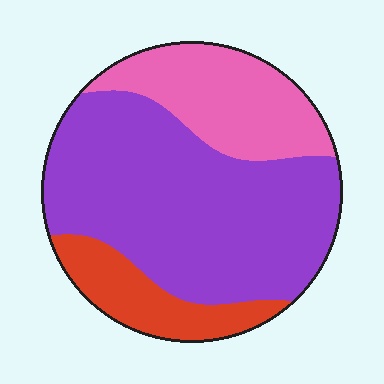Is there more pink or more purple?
Purple.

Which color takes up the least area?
Red, at roughly 15%.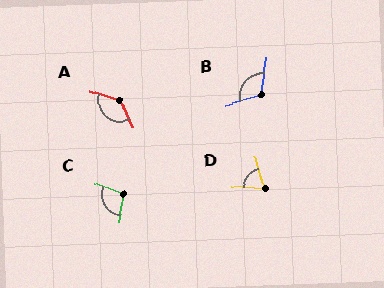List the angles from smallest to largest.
D (71°), C (101°), B (117°), A (131°).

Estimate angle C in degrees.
Approximately 101 degrees.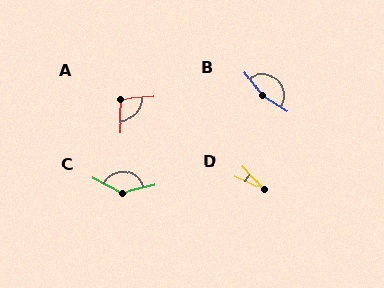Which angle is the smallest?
D, at approximately 23 degrees.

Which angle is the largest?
B, at approximately 157 degrees.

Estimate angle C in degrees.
Approximately 139 degrees.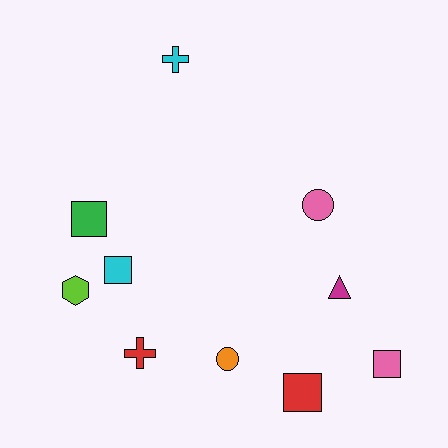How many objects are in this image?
There are 10 objects.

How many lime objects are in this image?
There is 1 lime object.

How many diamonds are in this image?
There are no diamonds.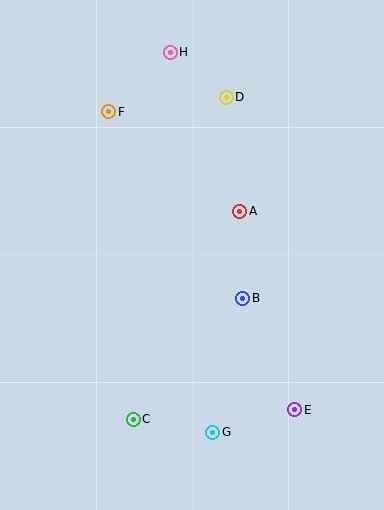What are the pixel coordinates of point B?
Point B is at (243, 298).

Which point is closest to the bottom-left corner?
Point C is closest to the bottom-left corner.